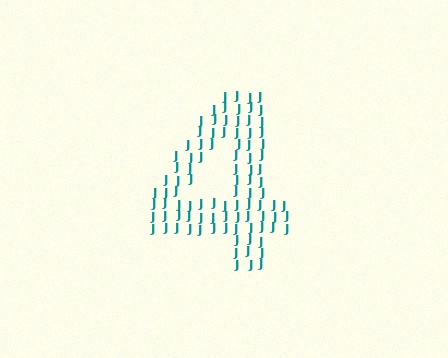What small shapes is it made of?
It is made of small letter J's.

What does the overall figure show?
The overall figure shows the digit 4.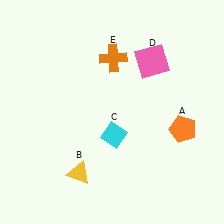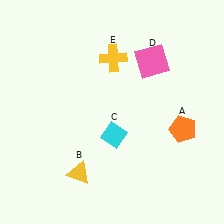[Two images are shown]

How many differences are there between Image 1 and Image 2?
There is 1 difference between the two images.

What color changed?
The cross (E) changed from orange in Image 1 to yellow in Image 2.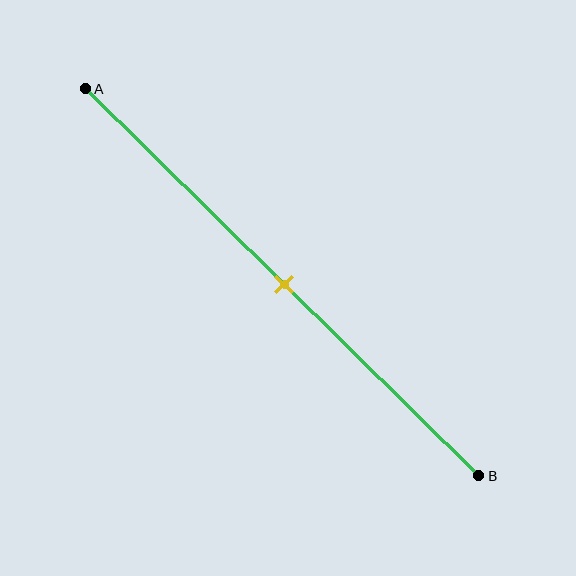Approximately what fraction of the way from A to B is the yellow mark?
The yellow mark is approximately 50% of the way from A to B.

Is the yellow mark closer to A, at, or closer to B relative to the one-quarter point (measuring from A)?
The yellow mark is closer to point B than the one-quarter point of segment AB.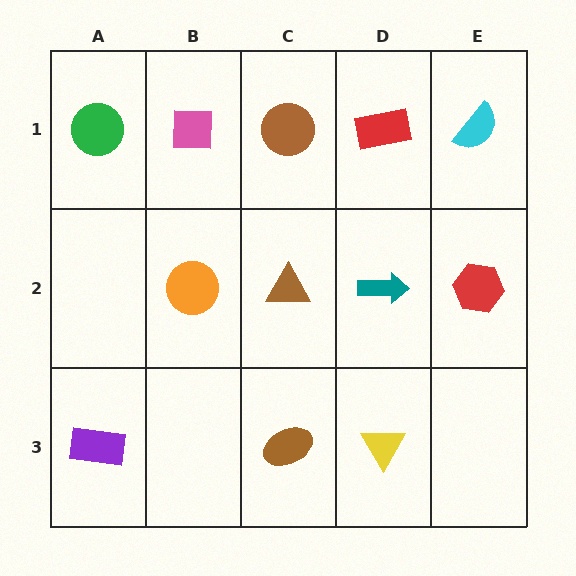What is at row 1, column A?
A green circle.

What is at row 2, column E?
A red hexagon.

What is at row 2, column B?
An orange circle.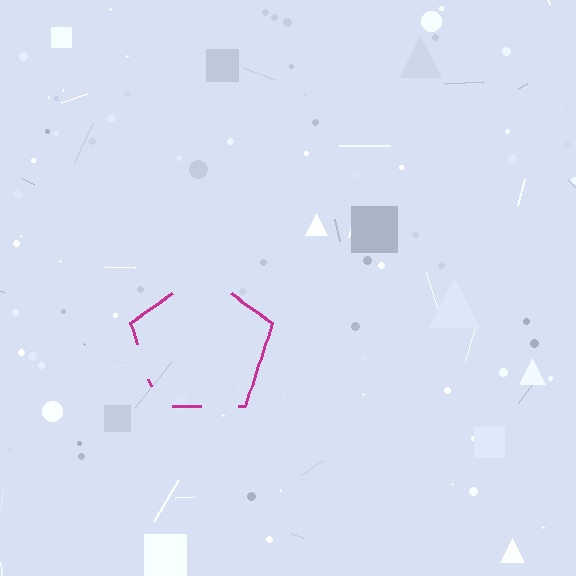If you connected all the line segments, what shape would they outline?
They would outline a pentagon.